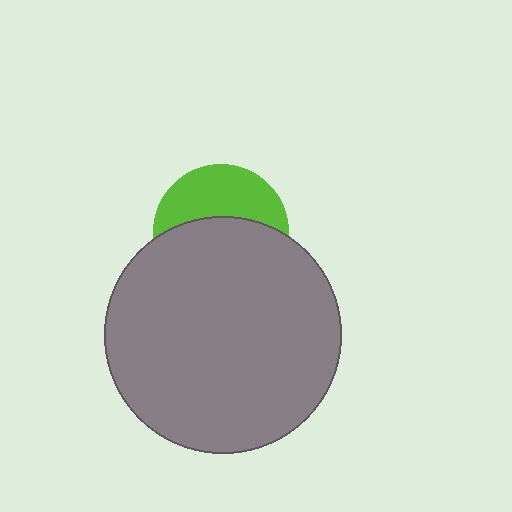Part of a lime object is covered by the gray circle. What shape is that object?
It is a circle.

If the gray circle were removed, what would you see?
You would see the complete lime circle.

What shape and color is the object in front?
The object in front is a gray circle.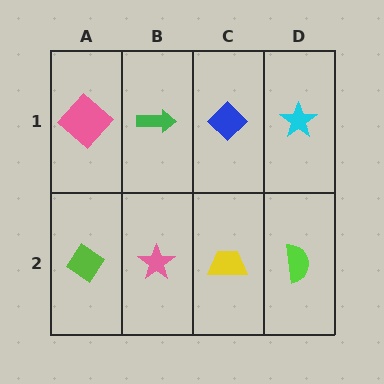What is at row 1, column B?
A green arrow.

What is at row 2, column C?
A yellow trapezoid.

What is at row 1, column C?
A blue diamond.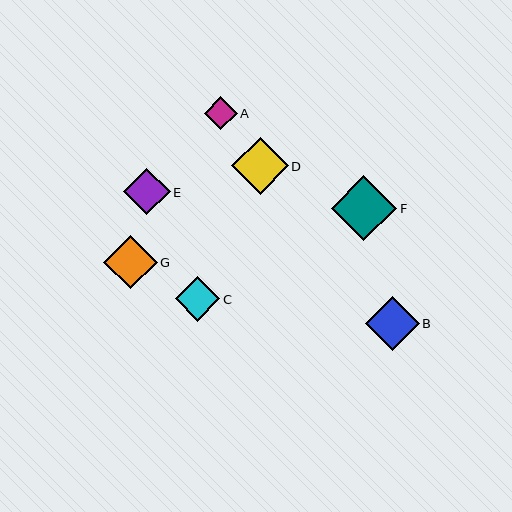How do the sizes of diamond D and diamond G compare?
Diamond D and diamond G are approximately the same size.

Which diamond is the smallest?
Diamond A is the smallest with a size of approximately 33 pixels.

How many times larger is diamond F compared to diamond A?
Diamond F is approximately 2.0 times the size of diamond A.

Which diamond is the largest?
Diamond F is the largest with a size of approximately 65 pixels.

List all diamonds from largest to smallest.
From largest to smallest: F, D, B, G, E, C, A.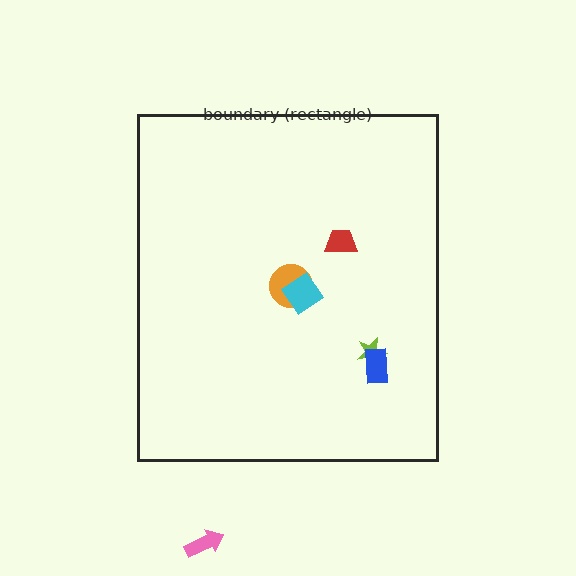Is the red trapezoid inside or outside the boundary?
Inside.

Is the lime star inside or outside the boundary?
Inside.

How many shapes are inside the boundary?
5 inside, 1 outside.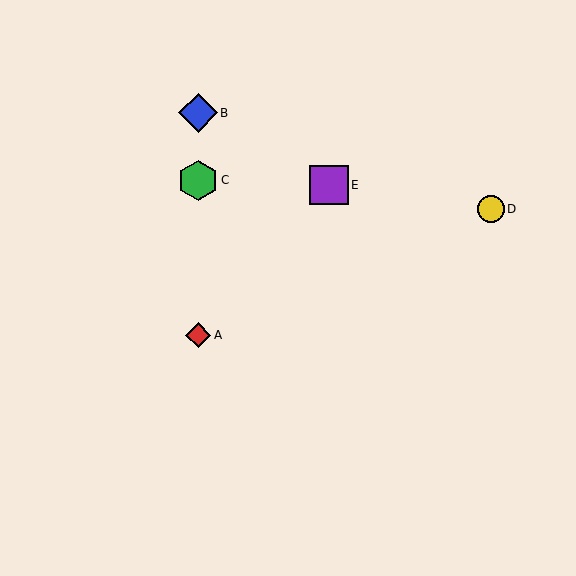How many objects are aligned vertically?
3 objects (A, B, C) are aligned vertically.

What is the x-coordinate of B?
Object B is at x≈198.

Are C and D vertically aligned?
No, C is at x≈198 and D is at x≈491.